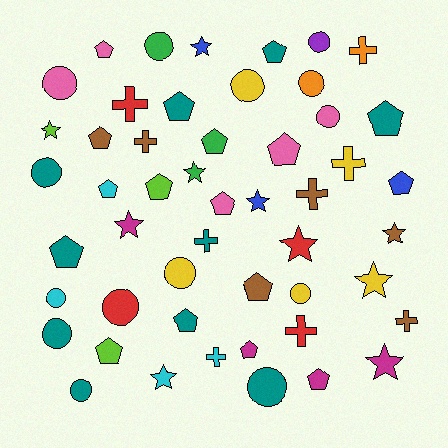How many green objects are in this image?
There are 3 green objects.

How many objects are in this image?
There are 50 objects.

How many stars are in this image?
There are 10 stars.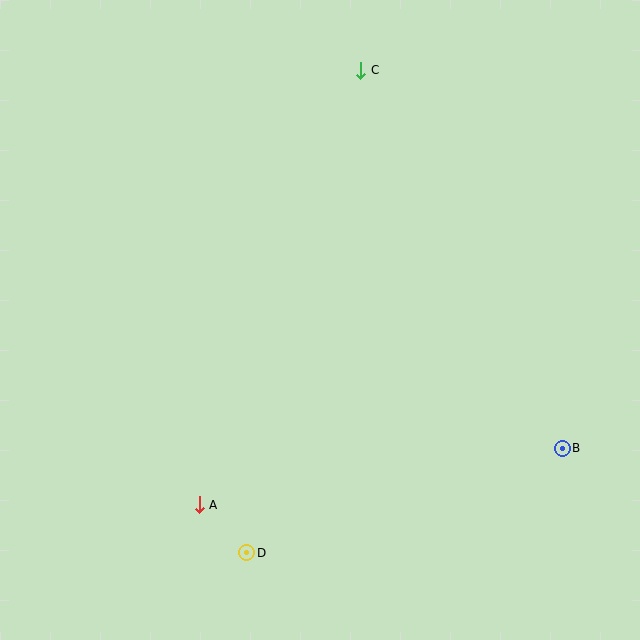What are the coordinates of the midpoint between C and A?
The midpoint between C and A is at (280, 288).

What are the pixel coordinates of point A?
Point A is at (199, 505).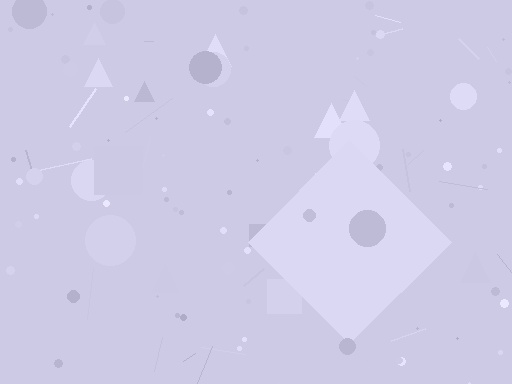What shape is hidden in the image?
A diamond is hidden in the image.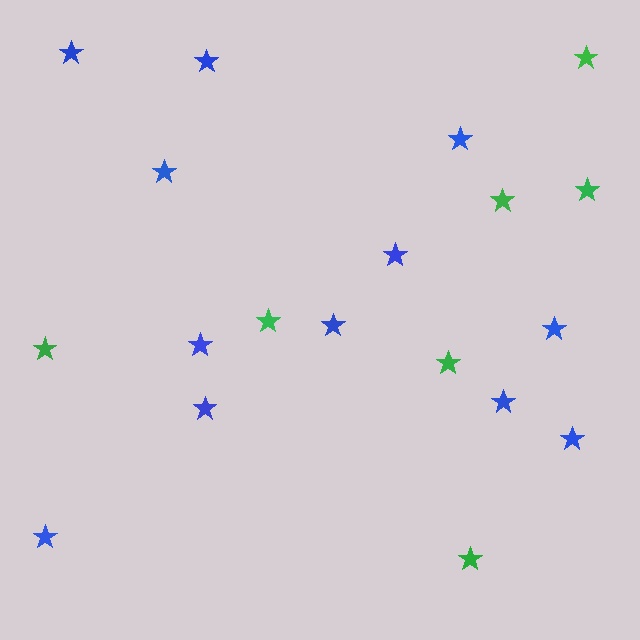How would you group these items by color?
There are 2 groups: one group of green stars (7) and one group of blue stars (12).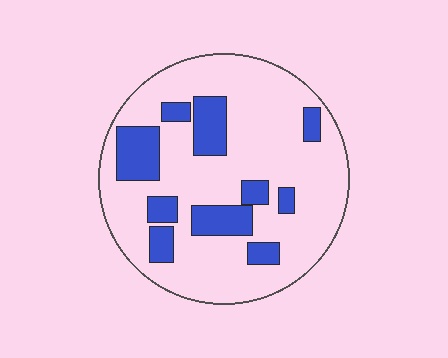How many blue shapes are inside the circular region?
10.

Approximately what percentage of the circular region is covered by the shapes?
Approximately 25%.